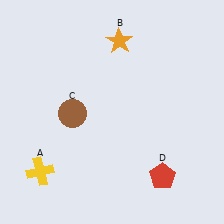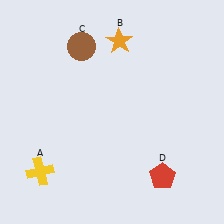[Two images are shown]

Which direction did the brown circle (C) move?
The brown circle (C) moved up.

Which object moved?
The brown circle (C) moved up.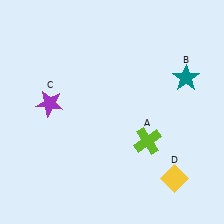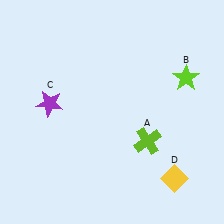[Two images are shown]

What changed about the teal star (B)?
In Image 1, B is teal. In Image 2, it changed to lime.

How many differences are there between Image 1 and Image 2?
There is 1 difference between the two images.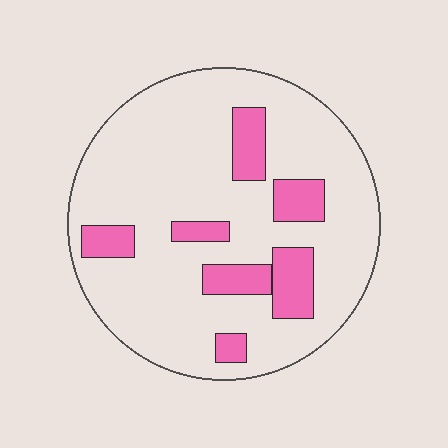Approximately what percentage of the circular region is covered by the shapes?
Approximately 20%.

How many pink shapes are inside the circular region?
7.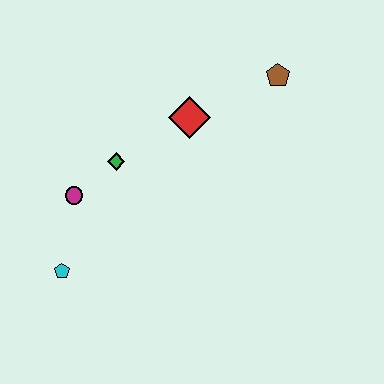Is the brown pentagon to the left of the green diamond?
No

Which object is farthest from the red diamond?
The cyan pentagon is farthest from the red diamond.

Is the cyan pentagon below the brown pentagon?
Yes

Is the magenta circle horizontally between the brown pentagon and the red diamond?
No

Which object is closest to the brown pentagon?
The red diamond is closest to the brown pentagon.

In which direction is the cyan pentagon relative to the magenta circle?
The cyan pentagon is below the magenta circle.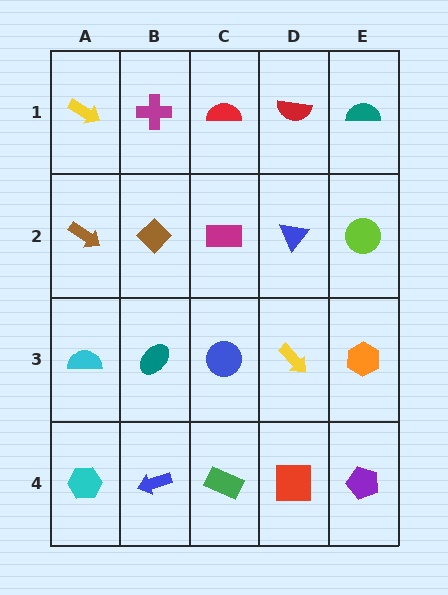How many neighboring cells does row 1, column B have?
3.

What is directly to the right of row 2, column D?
A lime circle.